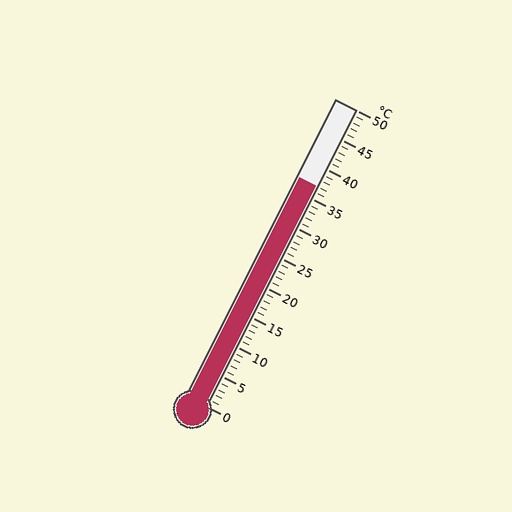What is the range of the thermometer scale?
The thermometer scale ranges from 0°C to 50°C.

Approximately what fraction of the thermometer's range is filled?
The thermometer is filled to approximately 75% of its range.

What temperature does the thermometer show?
The thermometer shows approximately 37°C.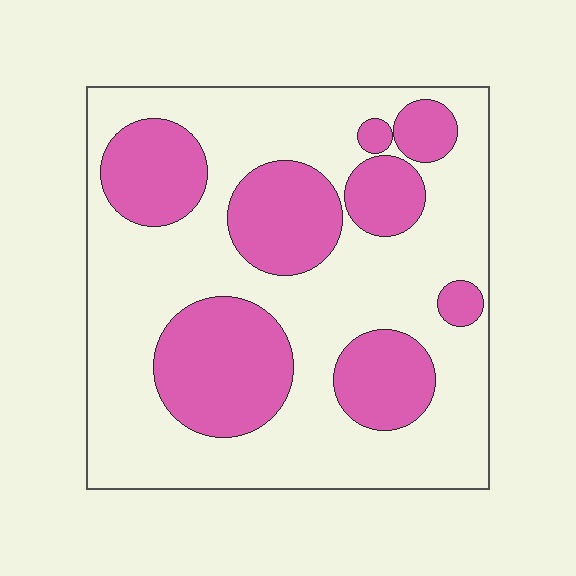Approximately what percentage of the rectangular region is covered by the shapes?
Approximately 35%.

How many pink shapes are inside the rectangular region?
8.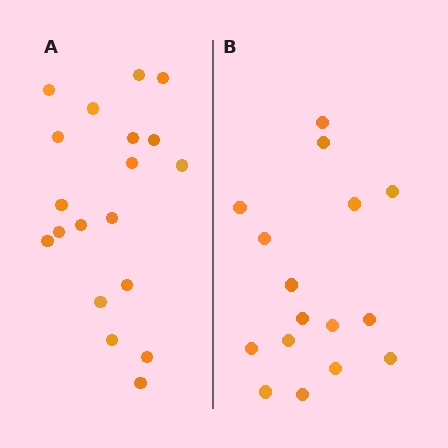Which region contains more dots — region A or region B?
Region A (the left region) has more dots.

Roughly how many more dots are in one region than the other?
Region A has just a few more — roughly 2 or 3 more dots than region B.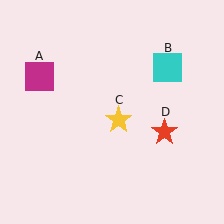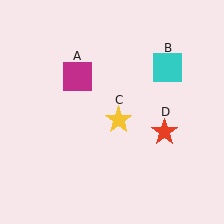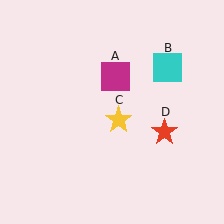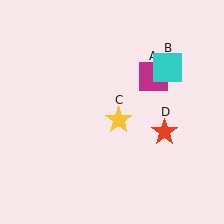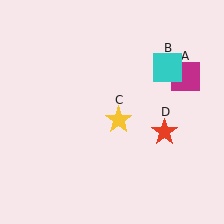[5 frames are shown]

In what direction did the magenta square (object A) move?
The magenta square (object A) moved right.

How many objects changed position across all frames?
1 object changed position: magenta square (object A).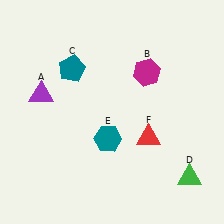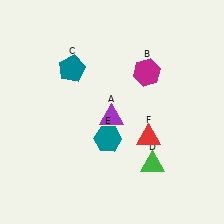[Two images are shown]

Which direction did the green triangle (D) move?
The green triangle (D) moved left.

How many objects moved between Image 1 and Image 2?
2 objects moved between the two images.